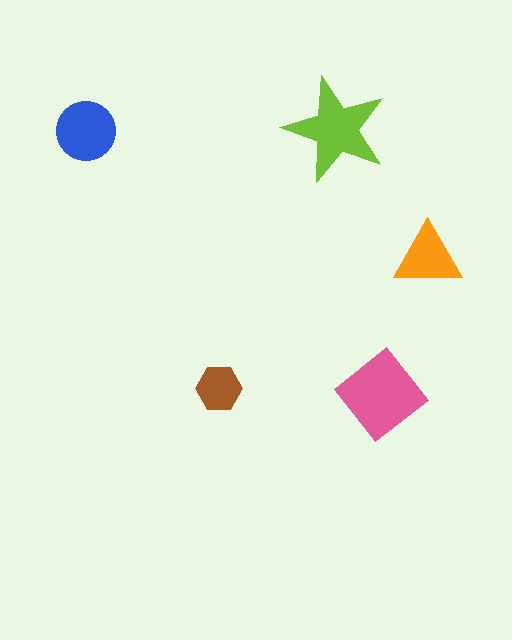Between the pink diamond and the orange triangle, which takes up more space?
The pink diamond.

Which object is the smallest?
The brown hexagon.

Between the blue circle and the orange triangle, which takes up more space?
The blue circle.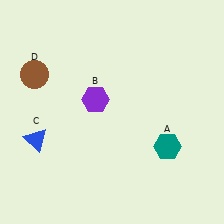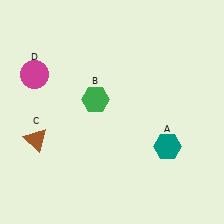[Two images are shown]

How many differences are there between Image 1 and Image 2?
There are 3 differences between the two images.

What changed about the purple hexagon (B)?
In Image 1, B is purple. In Image 2, it changed to green.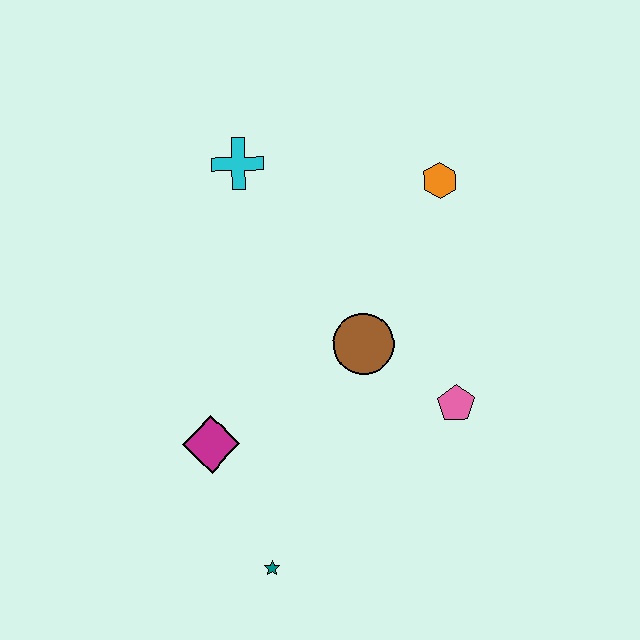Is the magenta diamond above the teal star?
Yes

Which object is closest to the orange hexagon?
The brown circle is closest to the orange hexagon.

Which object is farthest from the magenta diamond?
The orange hexagon is farthest from the magenta diamond.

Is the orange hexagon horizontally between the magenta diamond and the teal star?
No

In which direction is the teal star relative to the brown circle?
The teal star is below the brown circle.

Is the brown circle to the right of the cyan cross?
Yes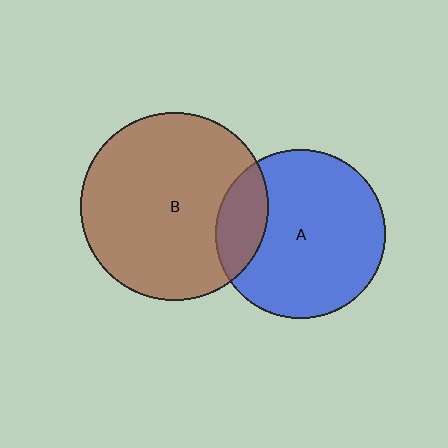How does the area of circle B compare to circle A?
Approximately 1.2 times.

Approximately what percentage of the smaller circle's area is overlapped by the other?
Approximately 20%.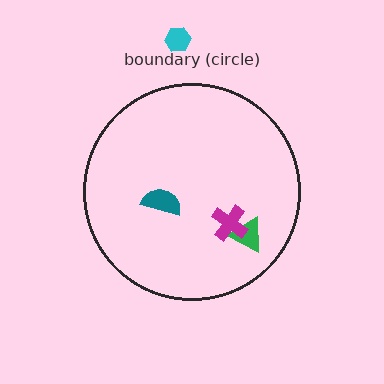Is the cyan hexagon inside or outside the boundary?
Outside.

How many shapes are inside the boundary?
3 inside, 1 outside.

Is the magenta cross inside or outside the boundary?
Inside.